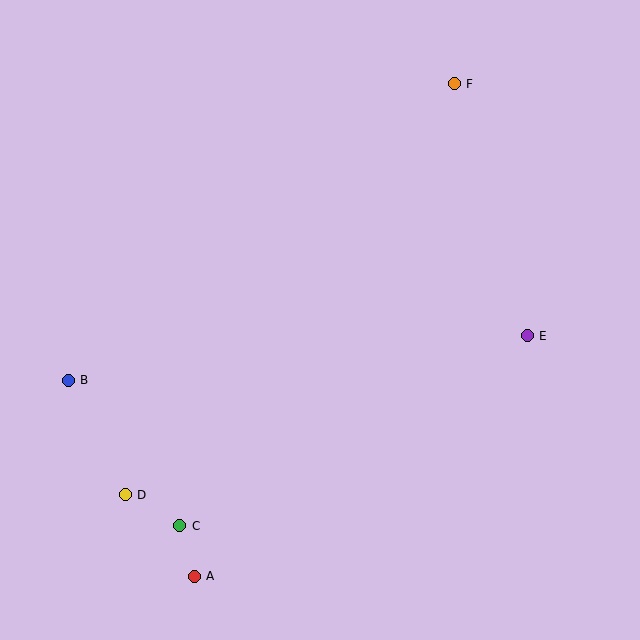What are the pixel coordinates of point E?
Point E is at (527, 336).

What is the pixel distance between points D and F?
The distance between D and F is 526 pixels.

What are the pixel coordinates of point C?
Point C is at (180, 526).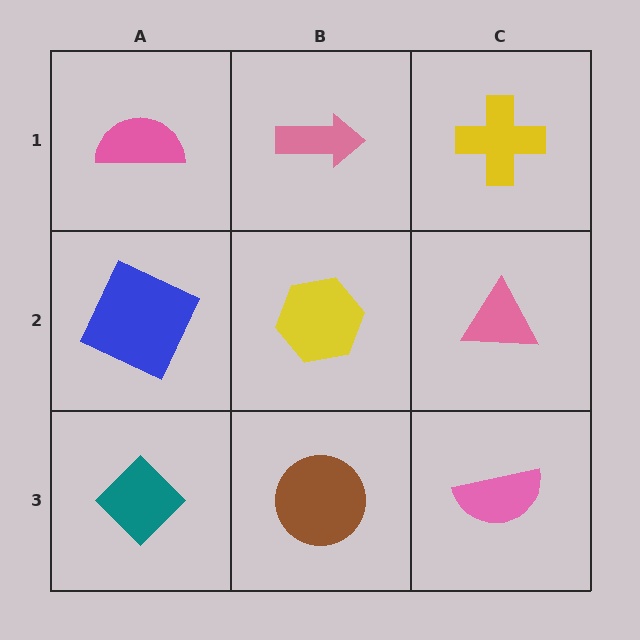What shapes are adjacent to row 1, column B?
A yellow hexagon (row 2, column B), a pink semicircle (row 1, column A), a yellow cross (row 1, column C).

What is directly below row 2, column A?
A teal diamond.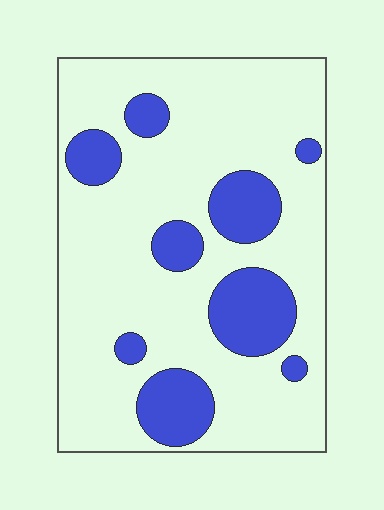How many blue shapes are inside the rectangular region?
9.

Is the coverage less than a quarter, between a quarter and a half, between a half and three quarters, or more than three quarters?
Less than a quarter.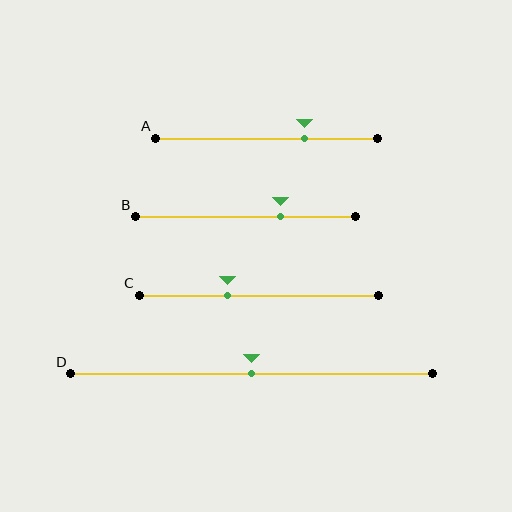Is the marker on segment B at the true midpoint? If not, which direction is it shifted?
No, the marker on segment B is shifted to the right by about 16% of the segment length.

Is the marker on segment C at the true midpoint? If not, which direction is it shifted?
No, the marker on segment C is shifted to the left by about 13% of the segment length.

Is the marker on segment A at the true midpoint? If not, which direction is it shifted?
No, the marker on segment A is shifted to the right by about 17% of the segment length.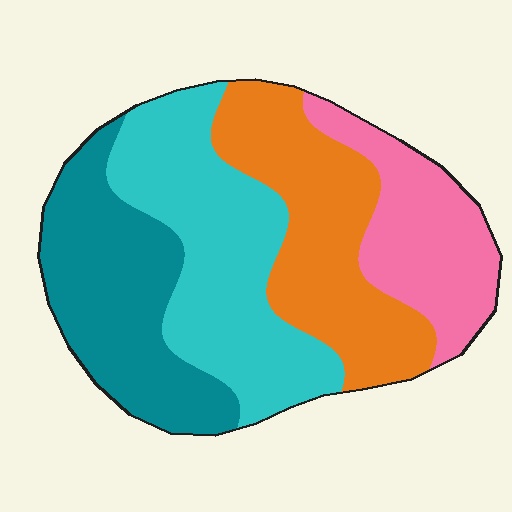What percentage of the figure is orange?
Orange takes up about one quarter (1/4) of the figure.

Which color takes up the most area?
Cyan, at roughly 30%.